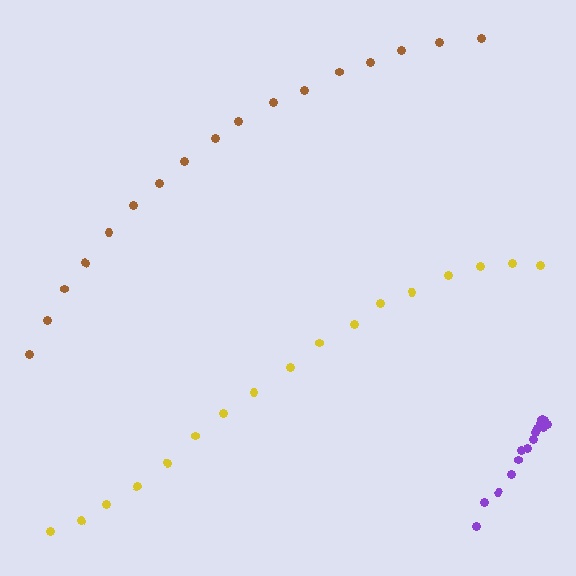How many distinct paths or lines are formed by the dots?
There are 3 distinct paths.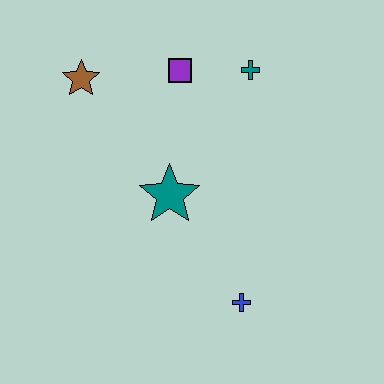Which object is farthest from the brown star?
The blue cross is farthest from the brown star.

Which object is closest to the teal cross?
The purple square is closest to the teal cross.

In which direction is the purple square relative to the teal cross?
The purple square is to the left of the teal cross.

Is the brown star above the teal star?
Yes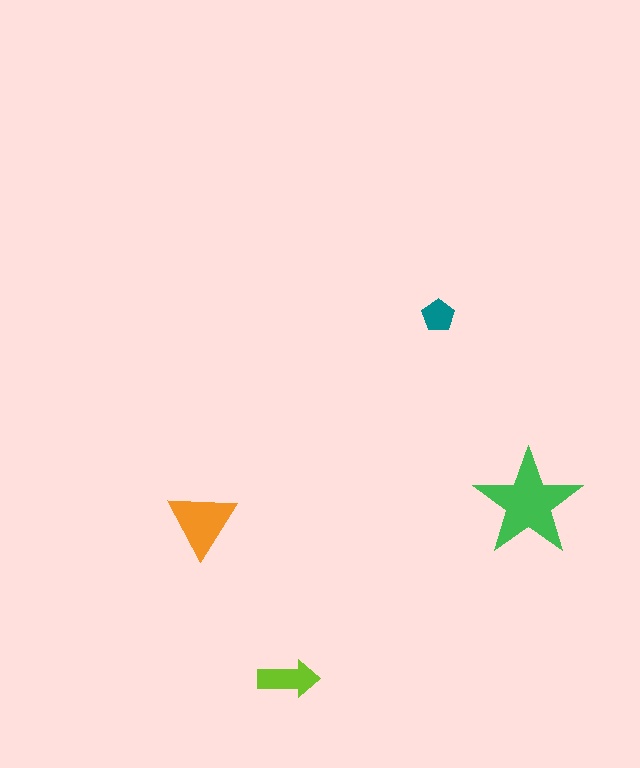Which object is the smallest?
The teal pentagon.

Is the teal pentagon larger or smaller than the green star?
Smaller.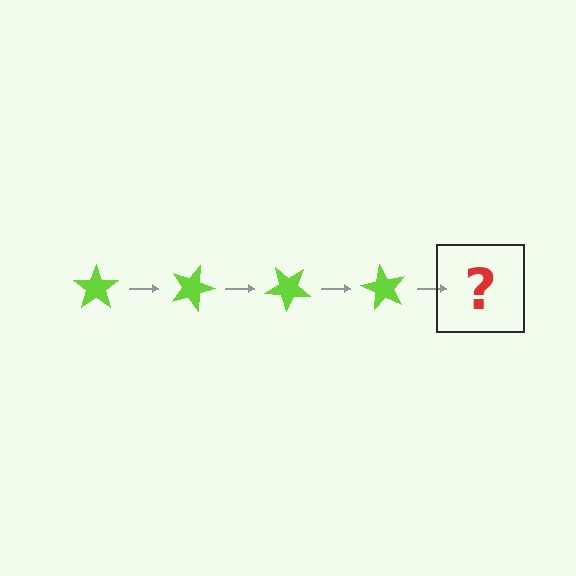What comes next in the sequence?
The next element should be a lime star rotated 80 degrees.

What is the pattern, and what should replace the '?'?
The pattern is that the star rotates 20 degrees each step. The '?' should be a lime star rotated 80 degrees.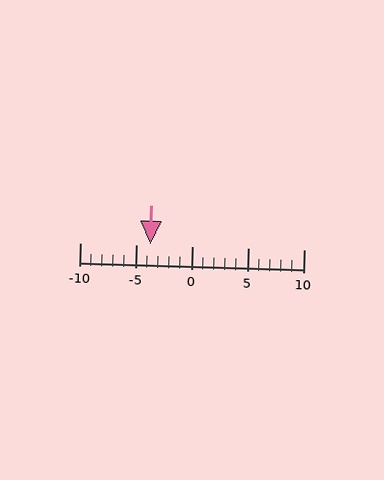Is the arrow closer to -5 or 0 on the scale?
The arrow is closer to -5.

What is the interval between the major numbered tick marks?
The major tick marks are spaced 5 units apart.